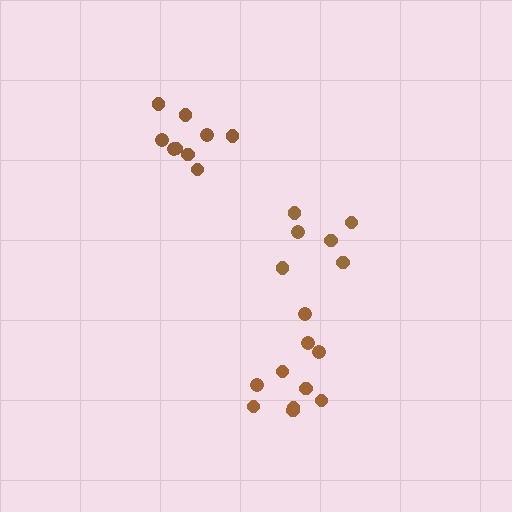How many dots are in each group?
Group 1: 6 dots, Group 2: 9 dots, Group 3: 10 dots (25 total).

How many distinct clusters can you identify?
There are 3 distinct clusters.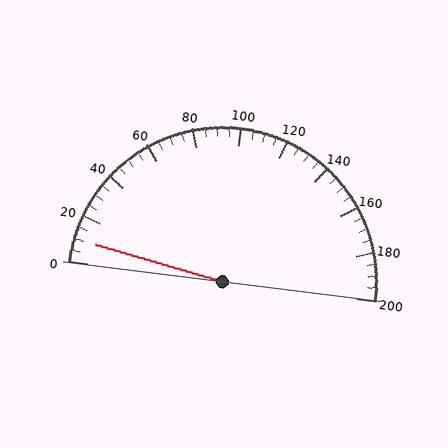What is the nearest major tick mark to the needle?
The nearest major tick mark is 0.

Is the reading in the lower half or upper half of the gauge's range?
The reading is in the lower half of the range (0 to 200).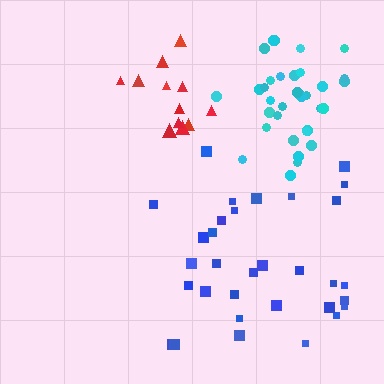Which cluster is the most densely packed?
Cyan.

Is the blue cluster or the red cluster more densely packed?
Red.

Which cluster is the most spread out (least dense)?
Blue.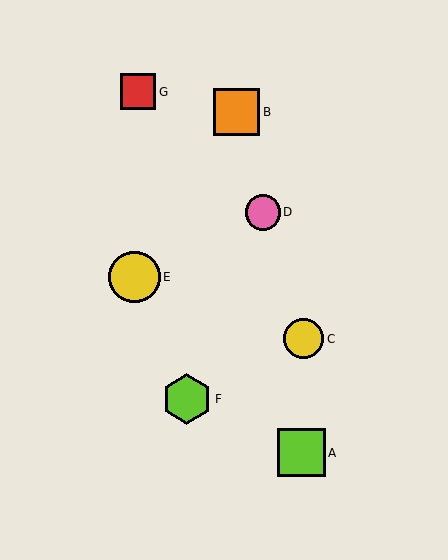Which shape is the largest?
The yellow circle (labeled E) is the largest.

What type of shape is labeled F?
Shape F is a lime hexagon.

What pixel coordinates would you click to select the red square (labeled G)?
Click at (138, 92) to select the red square G.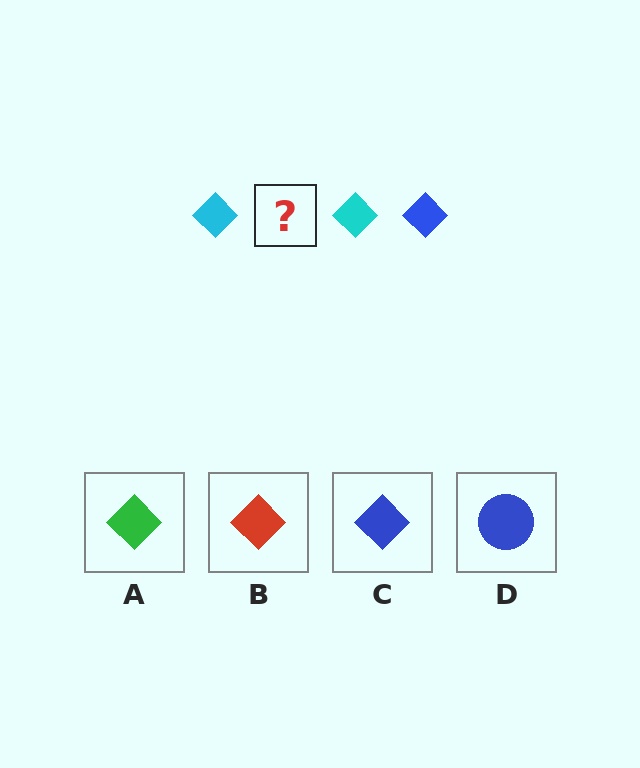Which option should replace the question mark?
Option C.